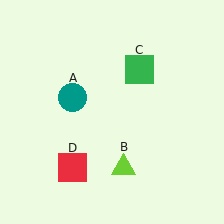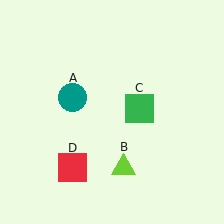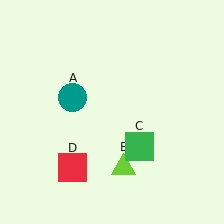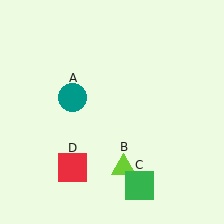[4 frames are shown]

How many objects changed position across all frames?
1 object changed position: green square (object C).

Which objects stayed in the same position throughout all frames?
Teal circle (object A) and lime triangle (object B) and red square (object D) remained stationary.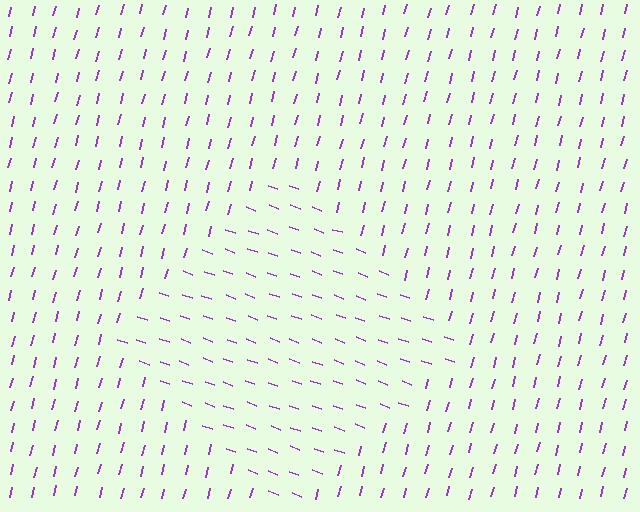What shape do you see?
I see a diamond.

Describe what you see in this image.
The image is filled with small purple line segments. A diamond region in the image has lines oriented differently from the surrounding lines, creating a visible texture boundary.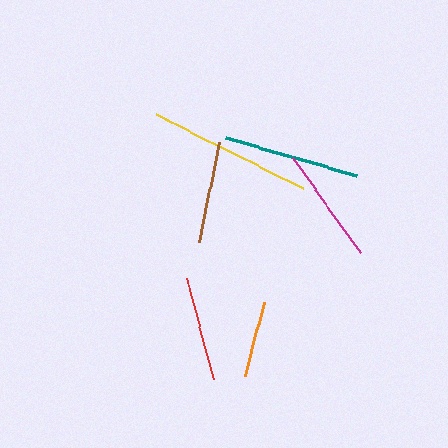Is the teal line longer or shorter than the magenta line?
The teal line is longer than the magenta line.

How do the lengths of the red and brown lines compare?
The red and brown lines are approximately the same length.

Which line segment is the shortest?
The orange line is the shortest at approximately 77 pixels.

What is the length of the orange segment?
The orange segment is approximately 77 pixels long.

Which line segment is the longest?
The yellow line is the longest at approximately 164 pixels.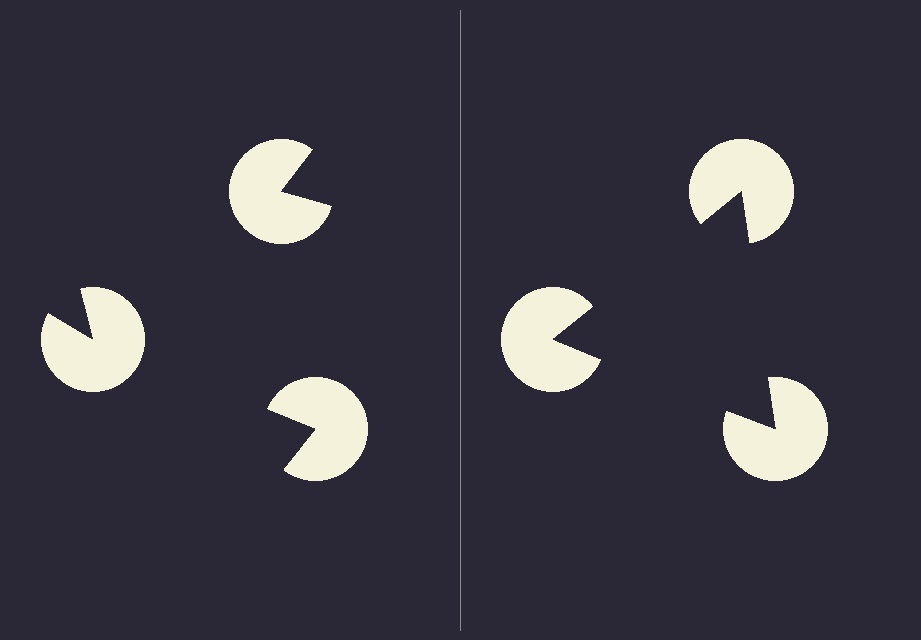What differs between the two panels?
The pac-man discs are positioned identically on both sides; only the wedge orientations differ. On the right they align to a triangle; on the left they are misaligned.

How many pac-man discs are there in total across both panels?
6 — 3 on each side.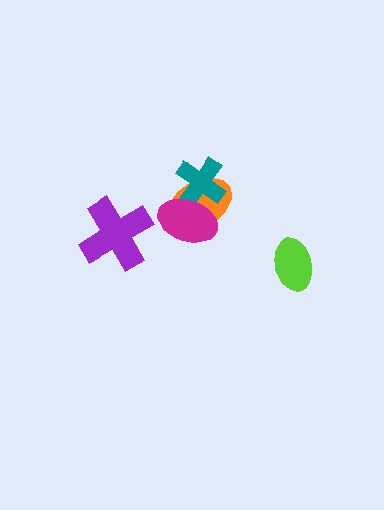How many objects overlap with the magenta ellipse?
2 objects overlap with the magenta ellipse.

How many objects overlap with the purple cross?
0 objects overlap with the purple cross.